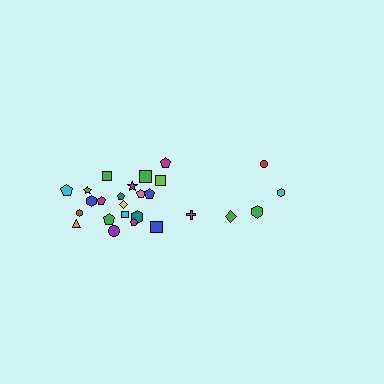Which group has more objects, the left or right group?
The left group.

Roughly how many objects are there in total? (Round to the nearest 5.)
Roughly 25 objects in total.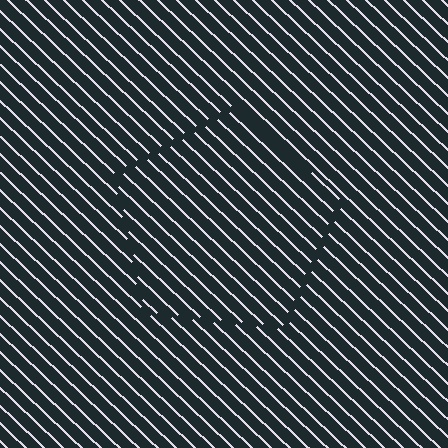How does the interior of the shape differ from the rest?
The interior of the shape contains the same grating, shifted by half a period — the contour is defined by the phase discontinuity where line-ends from the inner and outer gratings abut.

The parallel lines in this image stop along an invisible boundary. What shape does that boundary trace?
An illusory pentagon. The interior of the shape contains the same grating, shifted by half a period — the contour is defined by the phase discontinuity where line-ends from the inner and outer gratings abut.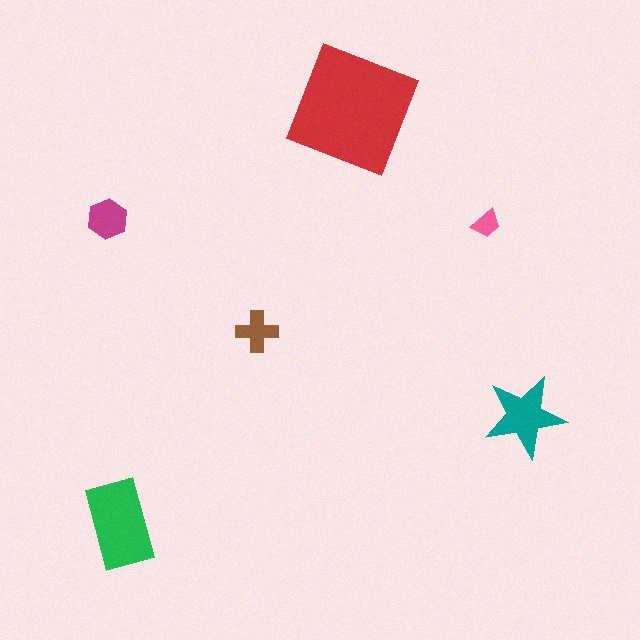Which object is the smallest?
The pink trapezoid.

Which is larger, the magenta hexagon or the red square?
The red square.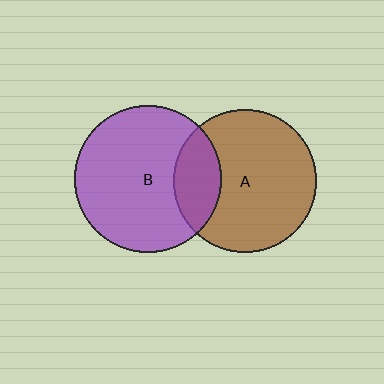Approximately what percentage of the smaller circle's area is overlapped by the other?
Approximately 20%.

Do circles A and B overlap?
Yes.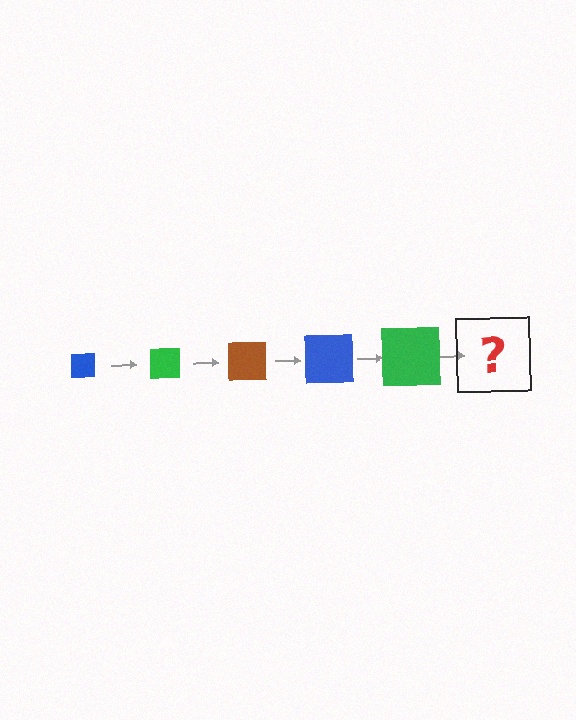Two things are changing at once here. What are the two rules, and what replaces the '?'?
The two rules are that the square grows larger each step and the color cycles through blue, green, and brown. The '?' should be a brown square, larger than the previous one.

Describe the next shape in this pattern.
It should be a brown square, larger than the previous one.